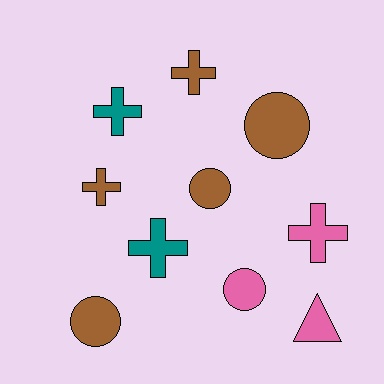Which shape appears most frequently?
Cross, with 5 objects.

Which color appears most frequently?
Brown, with 5 objects.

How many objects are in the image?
There are 10 objects.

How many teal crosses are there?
There are 2 teal crosses.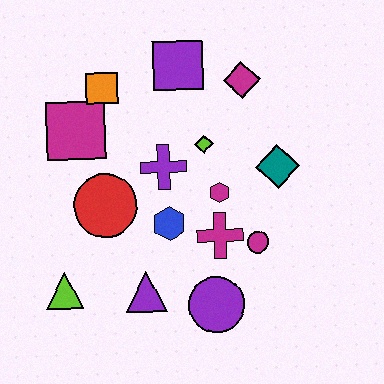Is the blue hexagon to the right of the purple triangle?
Yes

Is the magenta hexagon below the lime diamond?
Yes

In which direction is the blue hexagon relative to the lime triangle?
The blue hexagon is to the right of the lime triangle.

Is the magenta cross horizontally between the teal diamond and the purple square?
Yes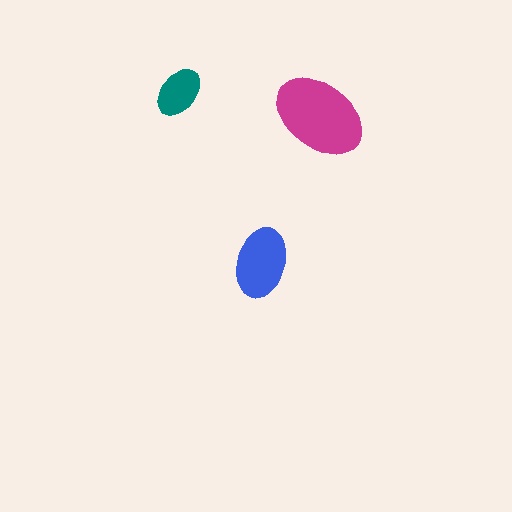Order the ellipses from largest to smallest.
the magenta one, the blue one, the teal one.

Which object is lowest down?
The blue ellipse is bottommost.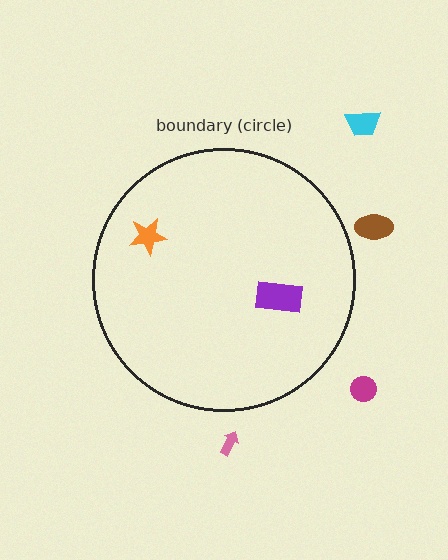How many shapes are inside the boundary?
2 inside, 4 outside.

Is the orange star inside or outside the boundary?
Inside.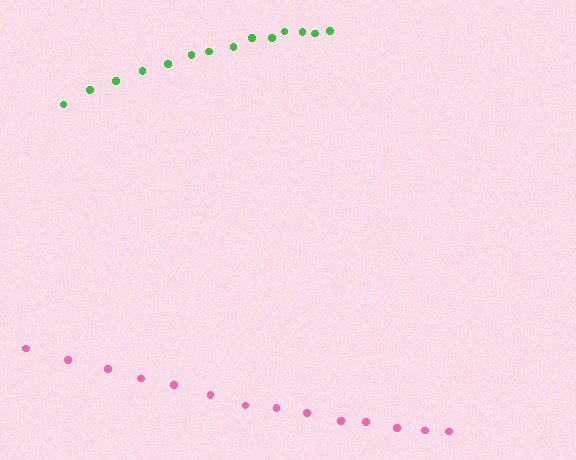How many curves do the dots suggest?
There are 2 distinct paths.